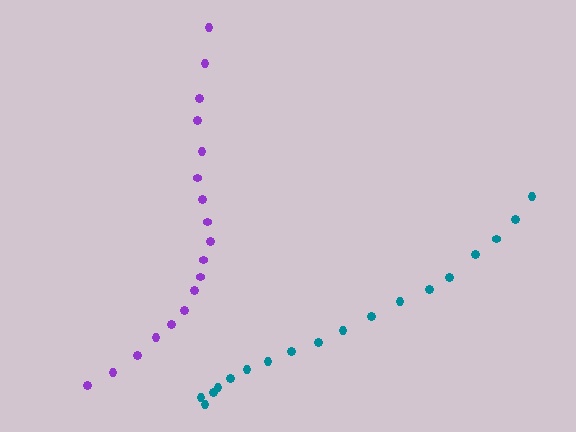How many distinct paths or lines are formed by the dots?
There are 2 distinct paths.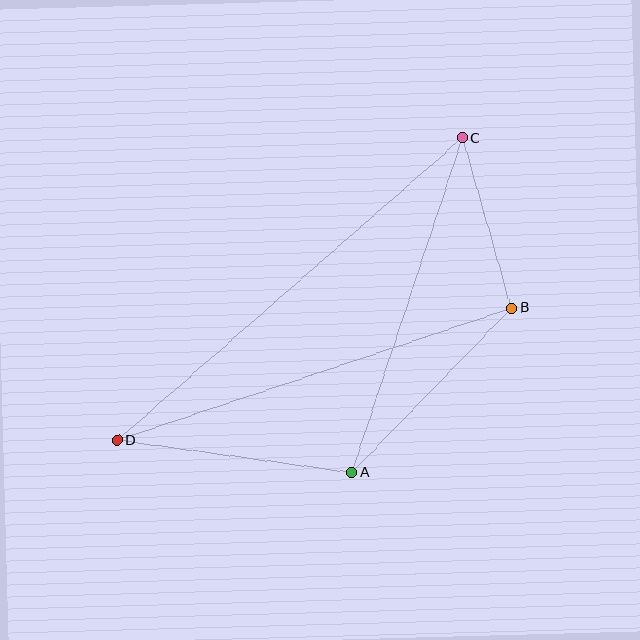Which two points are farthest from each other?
Points C and D are farthest from each other.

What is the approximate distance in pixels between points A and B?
The distance between A and B is approximately 229 pixels.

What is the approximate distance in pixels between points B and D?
The distance between B and D is approximately 416 pixels.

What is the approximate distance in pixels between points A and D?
The distance between A and D is approximately 237 pixels.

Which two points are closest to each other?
Points B and C are closest to each other.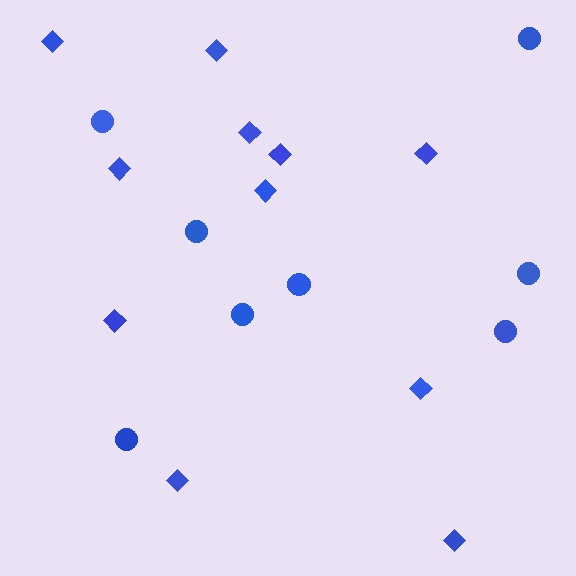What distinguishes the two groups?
There are 2 groups: one group of circles (8) and one group of diamonds (11).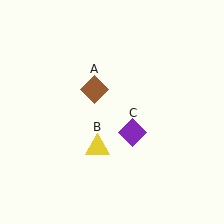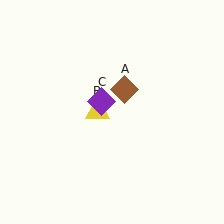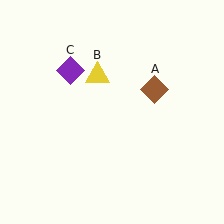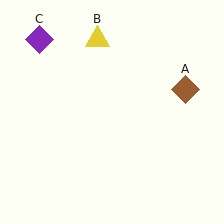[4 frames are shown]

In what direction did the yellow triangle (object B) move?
The yellow triangle (object B) moved up.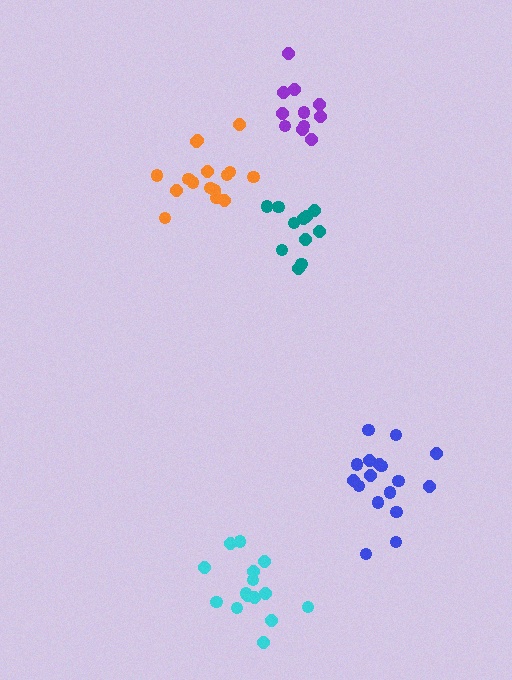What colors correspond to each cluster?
The clusters are colored: teal, blue, cyan, purple, orange.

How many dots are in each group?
Group 1: 11 dots, Group 2: 17 dots, Group 3: 15 dots, Group 4: 11 dots, Group 5: 16 dots (70 total).